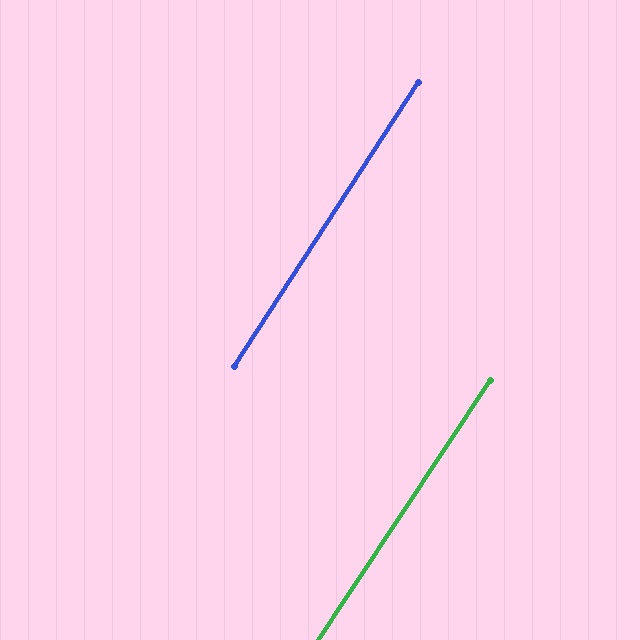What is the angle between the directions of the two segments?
Approximately 1 degree.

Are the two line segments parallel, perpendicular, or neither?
Parallel — their directions differ by only 0.7°.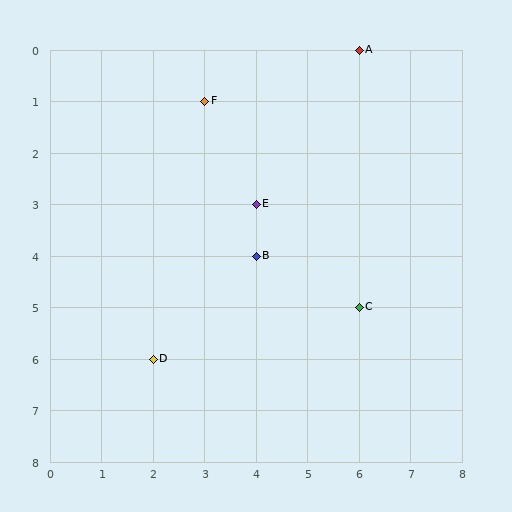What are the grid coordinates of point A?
Point A is at grid coordinates (6, 0).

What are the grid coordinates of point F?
Point F is at grid coordinates (3, 1).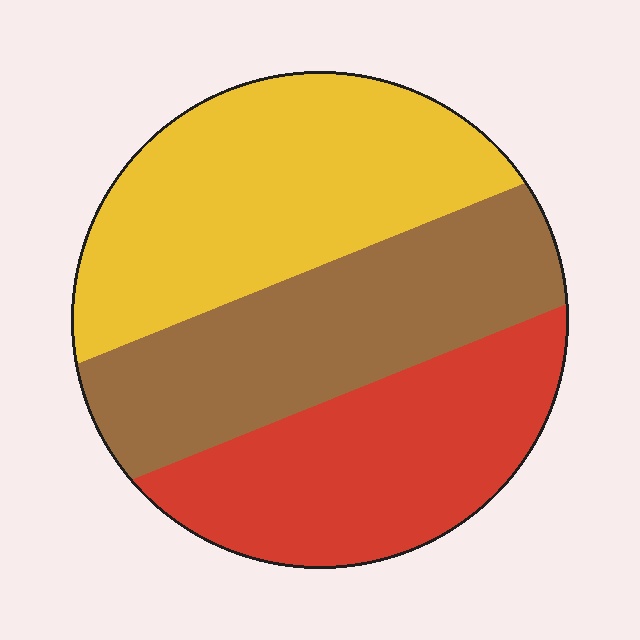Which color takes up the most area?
Yellow, at roughly 35%.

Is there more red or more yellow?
Yellow.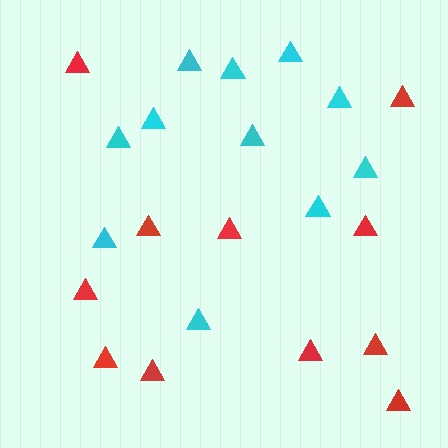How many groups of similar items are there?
There are 2 groups: one group of cyan triangles (11) and one group of red triangles (11).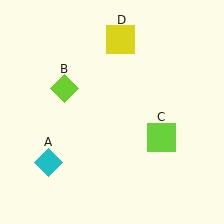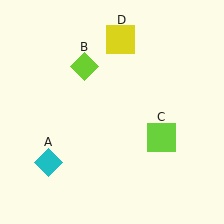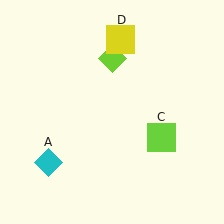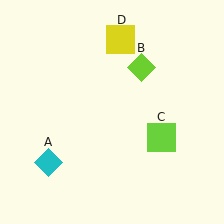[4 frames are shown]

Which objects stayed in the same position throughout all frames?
Cyan diamond (object A) and lime square (object C) and yellow square (object D) remained stationary.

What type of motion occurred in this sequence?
The lime diamond (object B) rotated clockwise around the center of the scene.